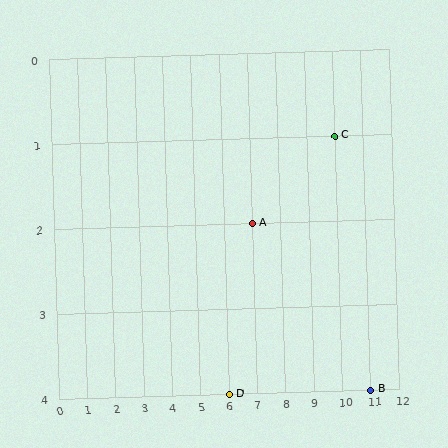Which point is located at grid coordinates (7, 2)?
Point A is at (7, 2).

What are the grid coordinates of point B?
Point B is at grid coordinates (11, 4).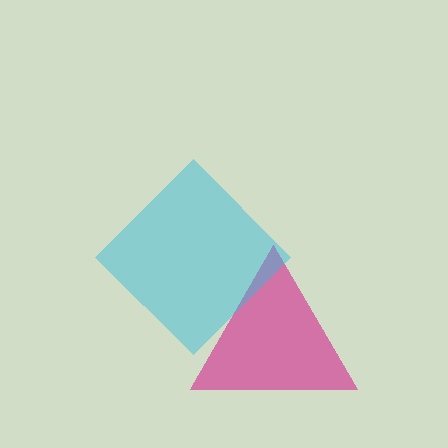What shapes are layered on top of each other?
The layered shapes are: a magenta triangle, a cyan diamond.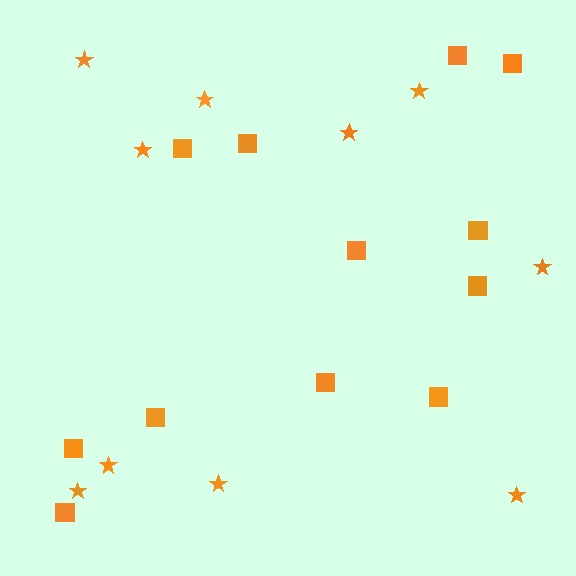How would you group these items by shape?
There are 2 groups: one group of squares (12) and one group of stars (10).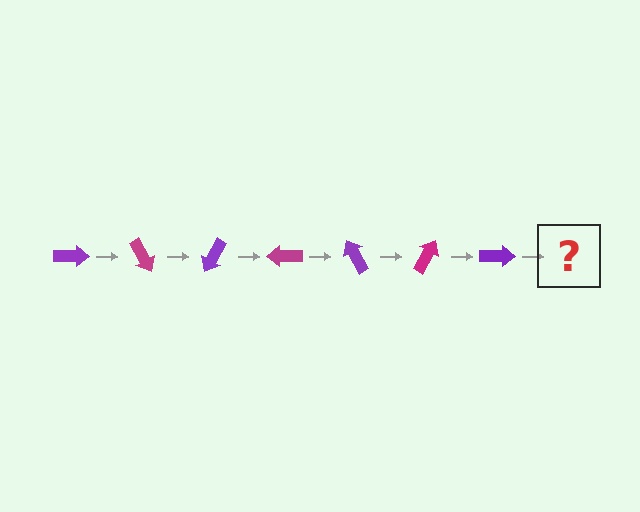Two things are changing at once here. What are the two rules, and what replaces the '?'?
The two rules are that it rotates 60 degrees each step and the color cycles through purple and magenta. The '?' should be a magenta arrow, rotated 420 degrees from the start.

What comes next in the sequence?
The next element should be a magenta arrow, rotated 420 degrees from the start.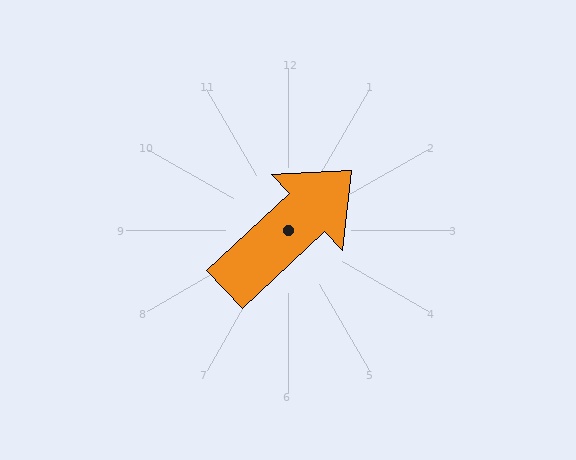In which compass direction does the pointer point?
Northeast.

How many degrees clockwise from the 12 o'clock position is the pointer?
Approximately 47 degrees.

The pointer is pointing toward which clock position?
Roughly 2 o'clock.